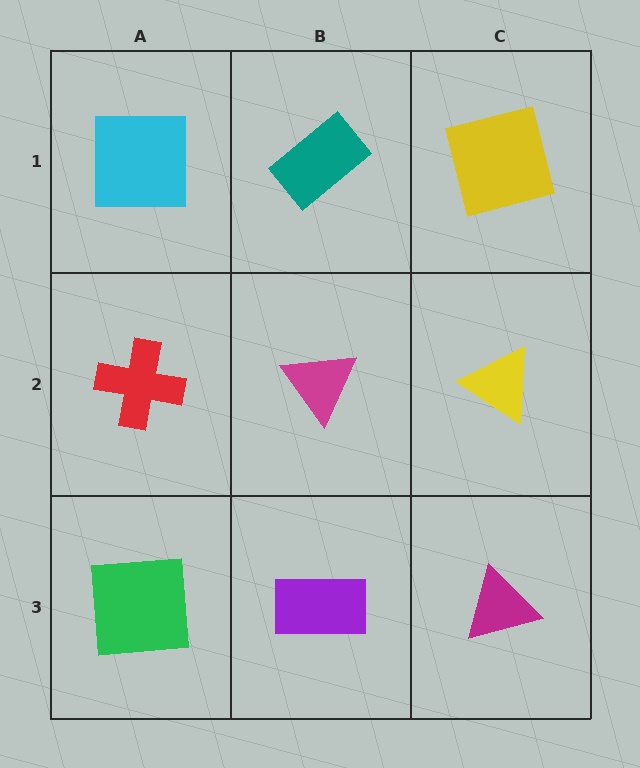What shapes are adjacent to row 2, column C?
A yellow square (row 1, column C), a magenta triangle (row 3, column C), a magenta triangle (row 2, column B).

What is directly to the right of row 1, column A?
A teal rectangle.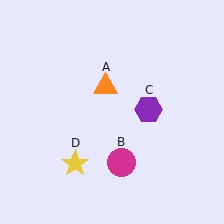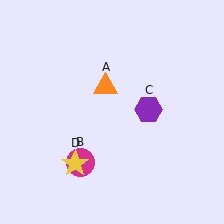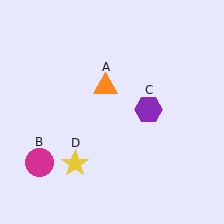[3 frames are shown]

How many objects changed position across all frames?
1 object changed position: magenta circle (object B).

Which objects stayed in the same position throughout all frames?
Orange triangle (object A) and purple hexagon (object C) and yellow star (object D) remained stationary.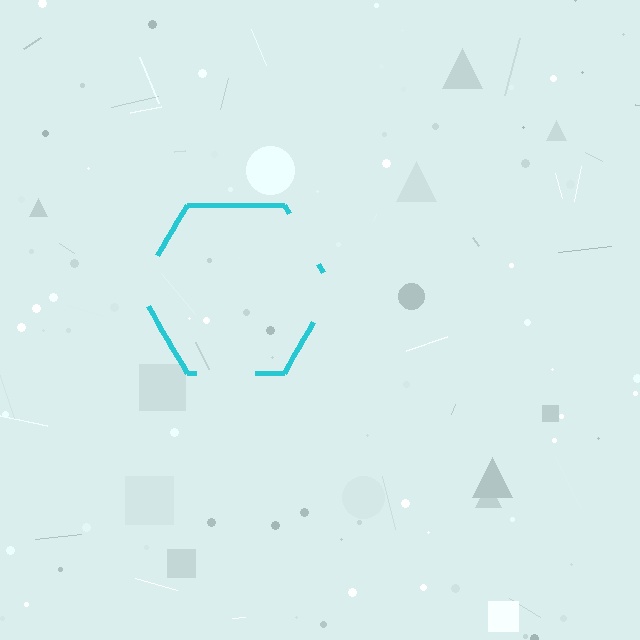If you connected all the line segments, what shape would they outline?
They would outline a hexagon.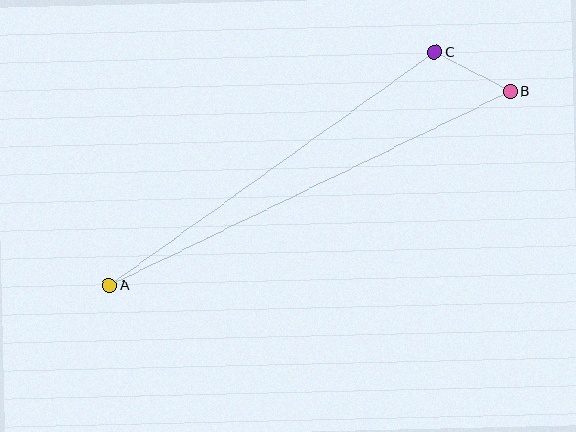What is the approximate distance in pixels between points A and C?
The distance between A and C is approximately 400 pixels.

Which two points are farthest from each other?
Points A and B are farthest from each other.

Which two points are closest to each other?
Points B and C are closest to each other.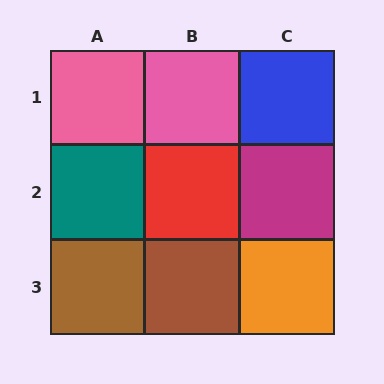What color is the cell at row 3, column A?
Brown.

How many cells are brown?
2 cells are brown.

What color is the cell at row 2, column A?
Teal.